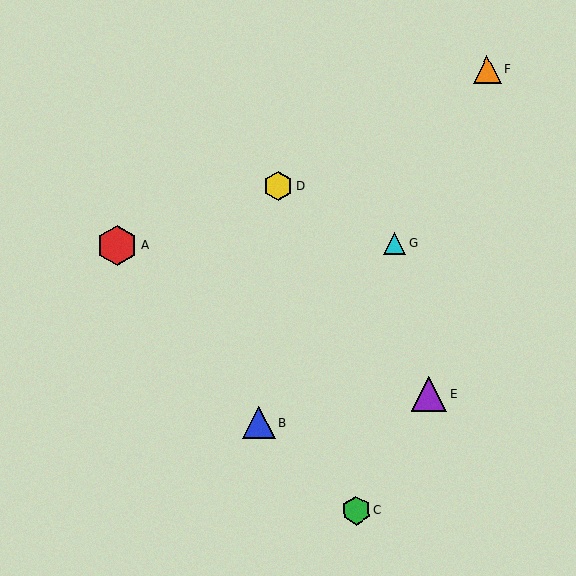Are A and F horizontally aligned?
No, A is at y≈246 and F is at y≈69.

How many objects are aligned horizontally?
2 objects (A, G) are aligned horizontally.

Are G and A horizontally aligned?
Yes, both are at y≈244.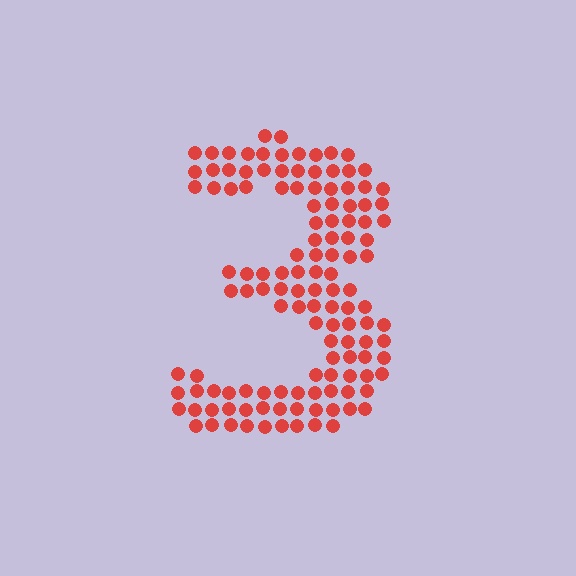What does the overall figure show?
The overall figure shows the digit 3.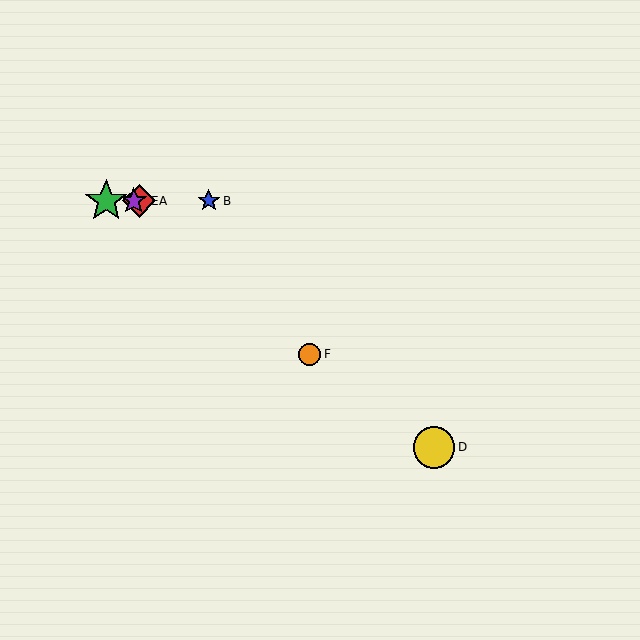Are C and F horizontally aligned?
No, C is at y≈201 and F is at y≈354.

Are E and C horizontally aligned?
Yes, both are at y≈201.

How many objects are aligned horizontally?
4 objects (A, B, C, E) are aligned horizontally.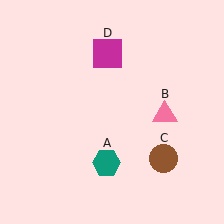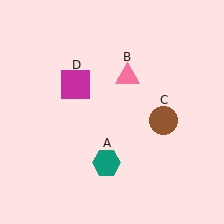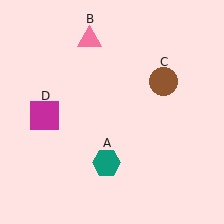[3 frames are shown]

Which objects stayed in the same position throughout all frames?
Teal hexagon (object A) remained stationary.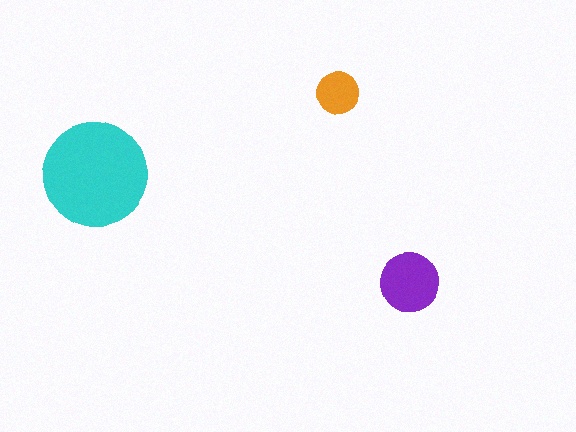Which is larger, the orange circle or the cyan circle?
The cyan one.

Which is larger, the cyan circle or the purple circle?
The cyan one.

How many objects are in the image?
There are 3 objects in the image.